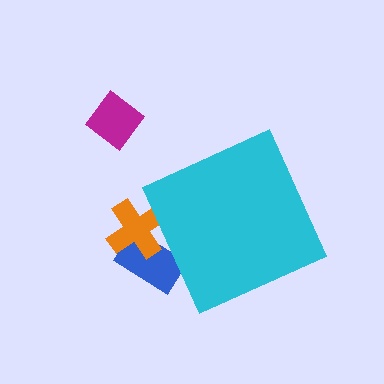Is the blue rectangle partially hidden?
Yes, the blue rectangle is partially hidden behind the cyan diamond.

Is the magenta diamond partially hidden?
No, the magenta diamond is fully visible.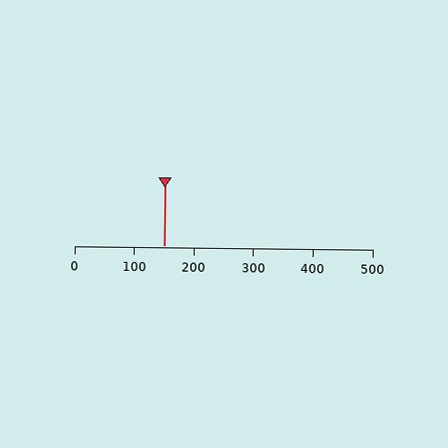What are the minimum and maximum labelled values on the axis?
The axis runs from 0 to 500.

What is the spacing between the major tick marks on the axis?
The major ticks are spaced 100 apart.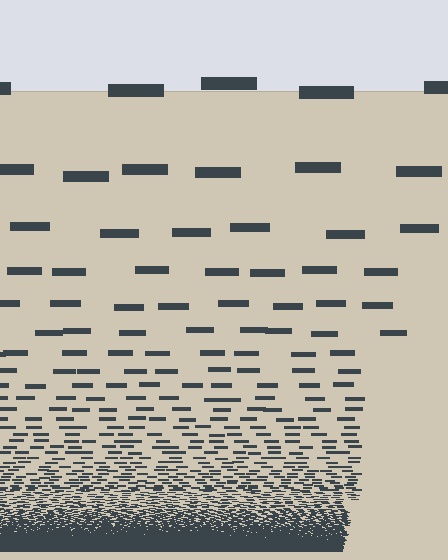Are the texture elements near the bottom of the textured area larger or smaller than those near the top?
Smaller. The gradient is inverted — elements near the bottom are smaller and denser.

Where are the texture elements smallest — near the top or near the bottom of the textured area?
Near the bottom.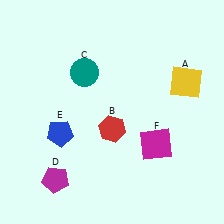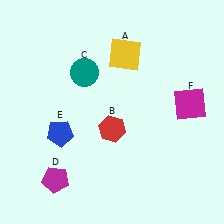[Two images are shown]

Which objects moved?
The objects that moved are: the yellow square (A), the magenta square (F).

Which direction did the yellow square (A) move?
The yellow square (A) moved left.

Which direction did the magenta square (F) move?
The magenta square (F) moved up.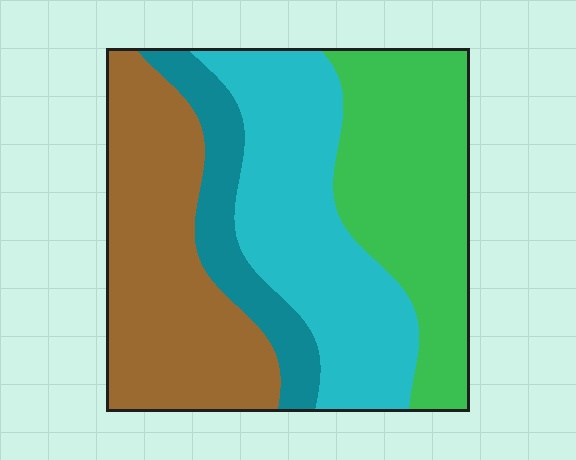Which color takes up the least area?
Teal, at roughly 10%.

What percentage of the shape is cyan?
Cyan covers roughly 30% of the shape.